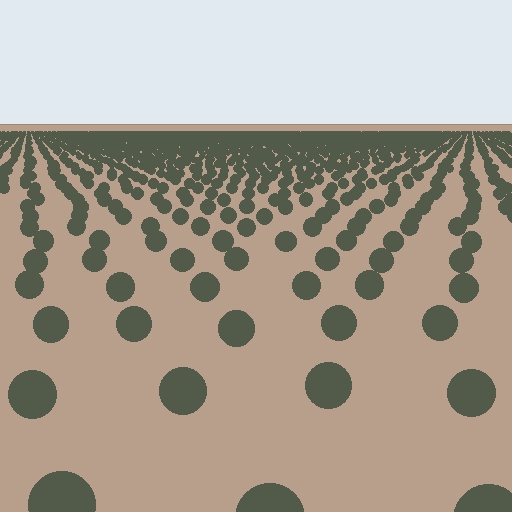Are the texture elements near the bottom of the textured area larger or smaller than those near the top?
Larger. Near the bottom, elements are closer to the viewer and appear at a bigger on-screen size.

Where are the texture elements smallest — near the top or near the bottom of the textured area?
Near the top.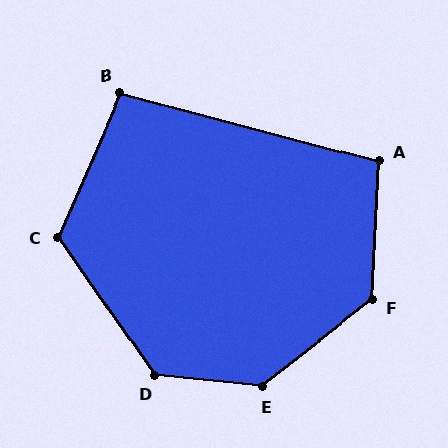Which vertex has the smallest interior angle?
B, at approximately 99 degrees.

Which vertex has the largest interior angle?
E, at approximately 136 degrees.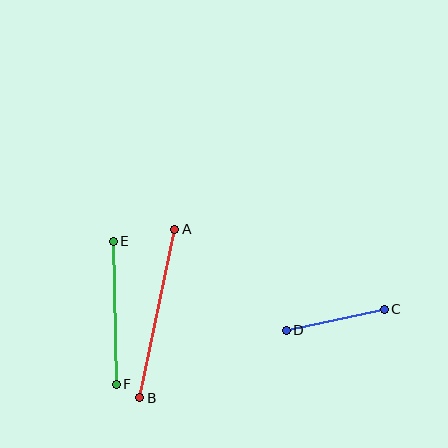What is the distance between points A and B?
The distance is approximately 172 pixels.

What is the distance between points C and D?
The distance is approximately 100 pixels.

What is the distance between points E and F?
The distance is approximately 143 pixels.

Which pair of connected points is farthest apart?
Points A and B are farthest apart.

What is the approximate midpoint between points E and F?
The midpoint is at approximately (115, 313) pixels.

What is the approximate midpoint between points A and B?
The midpoint is at approximately (157, 314) pixels.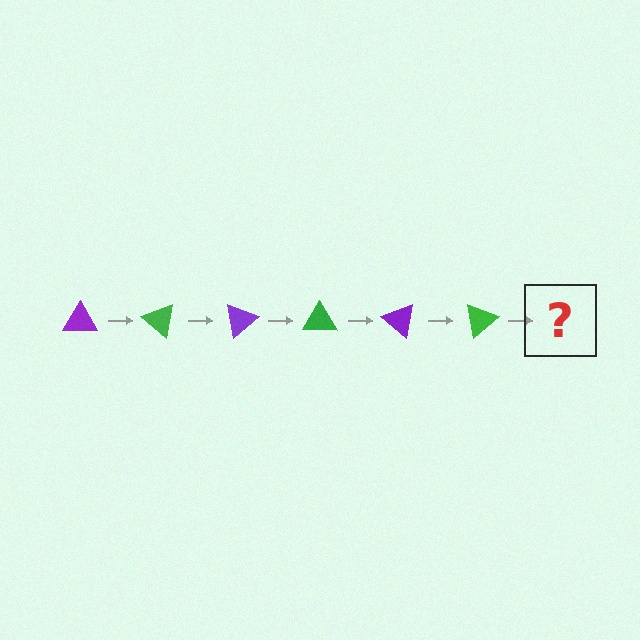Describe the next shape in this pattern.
It should be a purple triangle, rotated 240 degrees from the start.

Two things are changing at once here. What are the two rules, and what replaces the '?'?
The two rules are that it rotates 40 degrees each step and the color cycles through purple and green. The '?' should be a purple triangle, rotated 240 degrees from the start.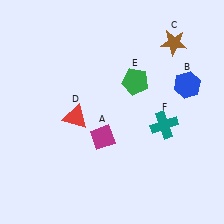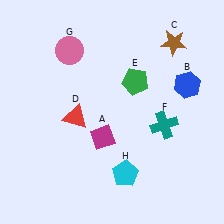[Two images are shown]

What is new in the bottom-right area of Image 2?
A cyan pentagon (H) was added in the bottom-right area of Image 2.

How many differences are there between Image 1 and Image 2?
There are 2 differences between the two images.